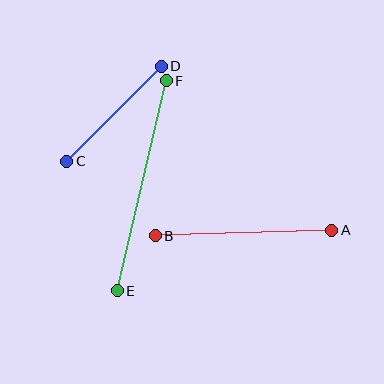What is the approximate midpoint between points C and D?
The midpoint is at approximately (114, 114) pixels.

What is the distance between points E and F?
The distance is approximately 215 pixels.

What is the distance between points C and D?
The distance is approximately 134 pixels.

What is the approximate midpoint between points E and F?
The midpoint is at approximately (142, 186) pixels.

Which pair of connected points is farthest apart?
Points E and F are farthest apart.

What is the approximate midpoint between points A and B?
The midpoint is at approximately (243, 233) pixels.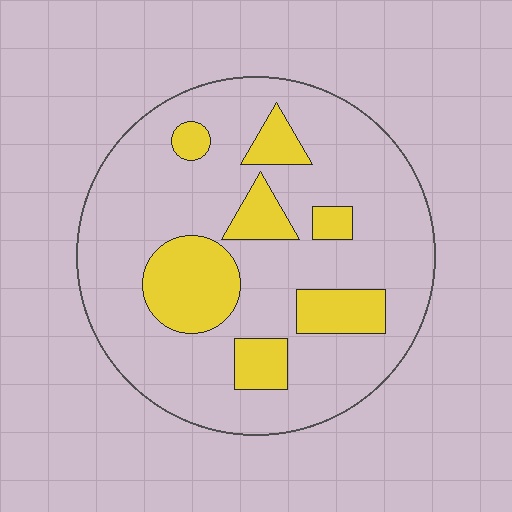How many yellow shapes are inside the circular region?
7.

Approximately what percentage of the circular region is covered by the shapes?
Approximately 20%.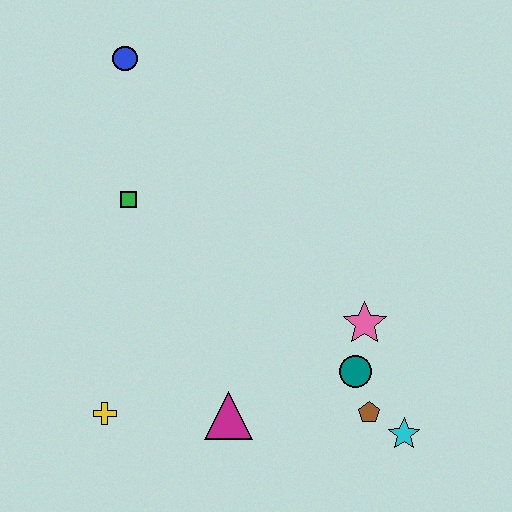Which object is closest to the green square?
The blue circle is closest to the green square.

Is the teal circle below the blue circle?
Yes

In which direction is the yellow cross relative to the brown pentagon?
The yellow cross is to the left of the brown pentagon.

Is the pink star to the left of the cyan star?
Yes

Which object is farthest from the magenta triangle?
The blue circle is farthest from the magenta triangle.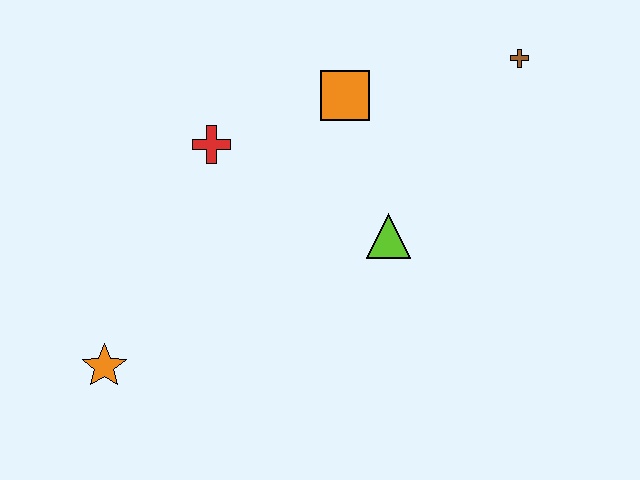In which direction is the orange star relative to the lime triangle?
The orange star is to the left of the lime triangle.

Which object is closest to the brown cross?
The orange square is closest to the brown cross.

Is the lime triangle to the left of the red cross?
No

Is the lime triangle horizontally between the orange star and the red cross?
No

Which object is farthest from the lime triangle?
The orange star is farthest from the lime triangle.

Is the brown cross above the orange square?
Yes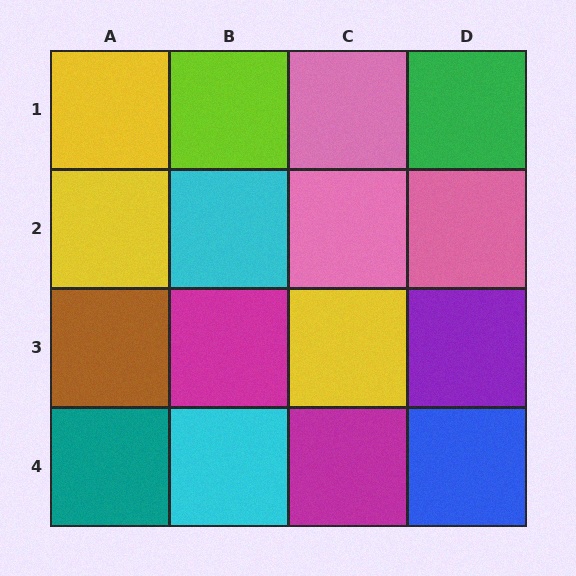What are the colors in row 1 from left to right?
Yellow, lime, pink, green.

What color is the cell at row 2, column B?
Cyan.